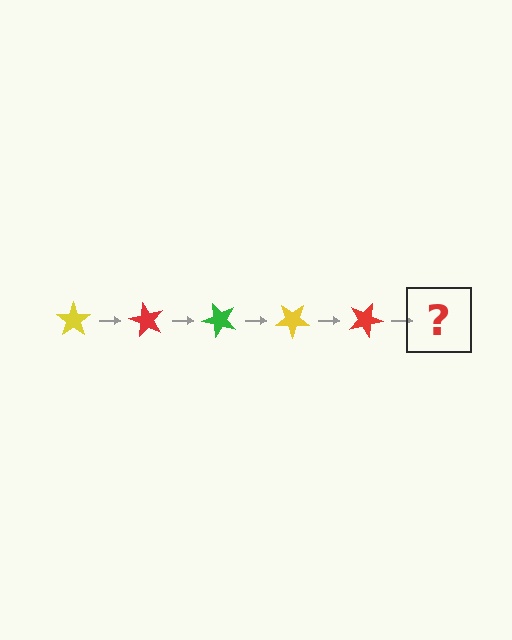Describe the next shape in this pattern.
It should be a green star, rotated 300 degrees from the start.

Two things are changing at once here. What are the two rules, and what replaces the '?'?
The two rules are that it rotates 60 degrees each step and the color cycles through yellow, red, and green. The '?' should be a green star, rotated 300 degrees from the start.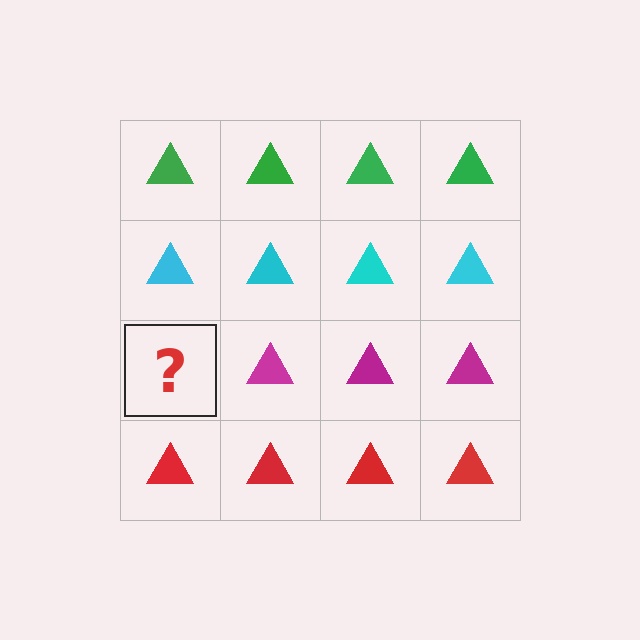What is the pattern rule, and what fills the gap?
The rule is that each row has a consistent color. The gap should be filled with a magenta triangle.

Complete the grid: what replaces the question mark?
The question mark should be replaced with a magenta triangle.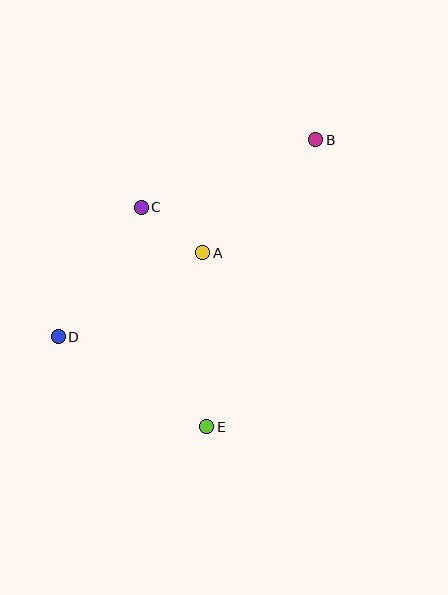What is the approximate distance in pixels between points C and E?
The distance between C and E is approximately 229 pixels.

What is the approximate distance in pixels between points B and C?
The distance between B and C is approximately 187 pixels.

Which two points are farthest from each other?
Points B and D are farthest from each other.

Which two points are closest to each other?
Points A and C are closest to each other.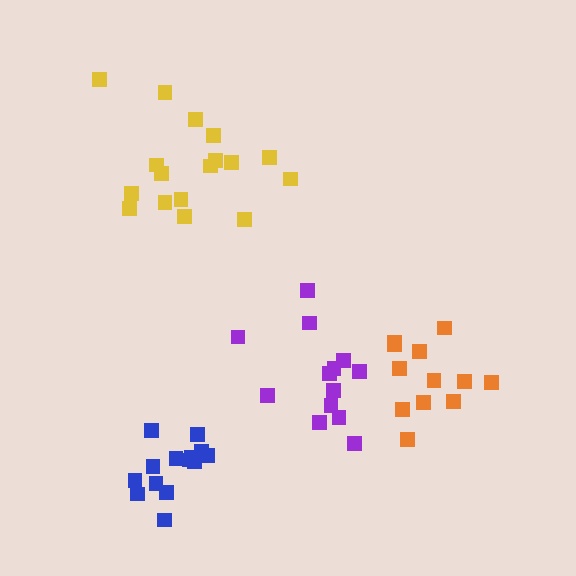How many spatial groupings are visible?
There are 4 spatial groupings.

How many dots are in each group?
Group 1: 12 dots, Group 2: 15 dots, Group 3: 17 dots, Group 4: 13 dots (57 total).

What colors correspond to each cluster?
The clusters are colored: orange, blue, yellow, purple.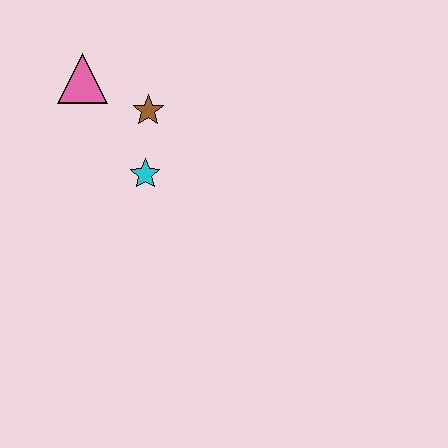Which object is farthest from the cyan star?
The pink triangle is farthest from the cyan star.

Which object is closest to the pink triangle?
The brown star is closest to the pink triangle.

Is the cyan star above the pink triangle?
No